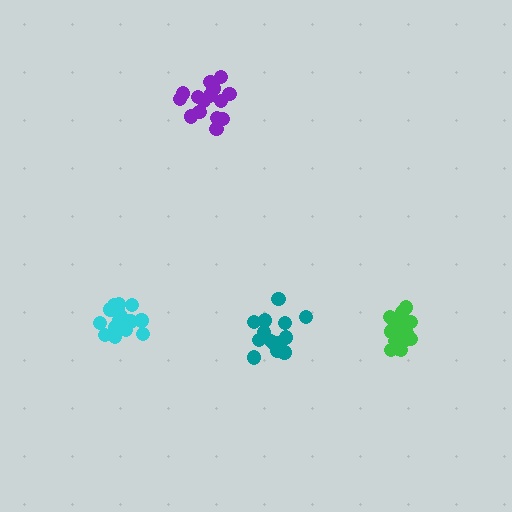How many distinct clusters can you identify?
There are 4 distinct clusters.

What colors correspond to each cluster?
The clusters are colored: purple, teal, cyan, green.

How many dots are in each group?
Group 1: 15 dots, Group 2: 16 dots, Group 3: 18 dots, Group 4: 20 dots (69 total).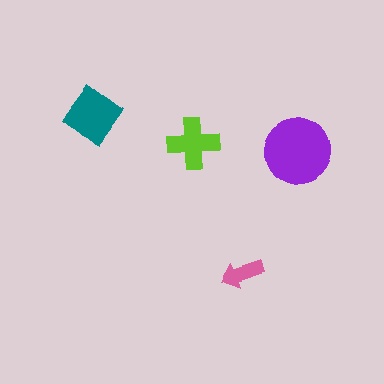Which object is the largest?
The purple circle.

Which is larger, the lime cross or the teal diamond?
The teal diamond.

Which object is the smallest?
The pink arrow.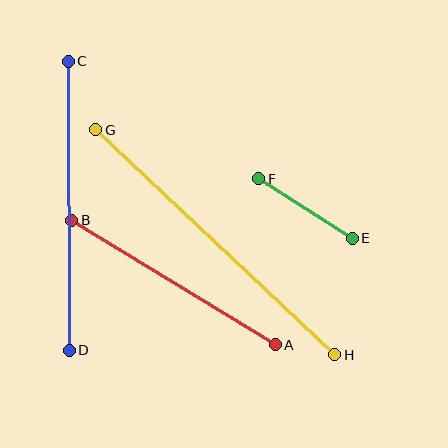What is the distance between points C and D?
The distance is approximately 289 pixels.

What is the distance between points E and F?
The distance is approximately 110 pixels.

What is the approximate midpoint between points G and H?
The midpoint is at approximately (215, 242) pixels.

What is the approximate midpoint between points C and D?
The midpoint is at approximately (69, 206) pixels.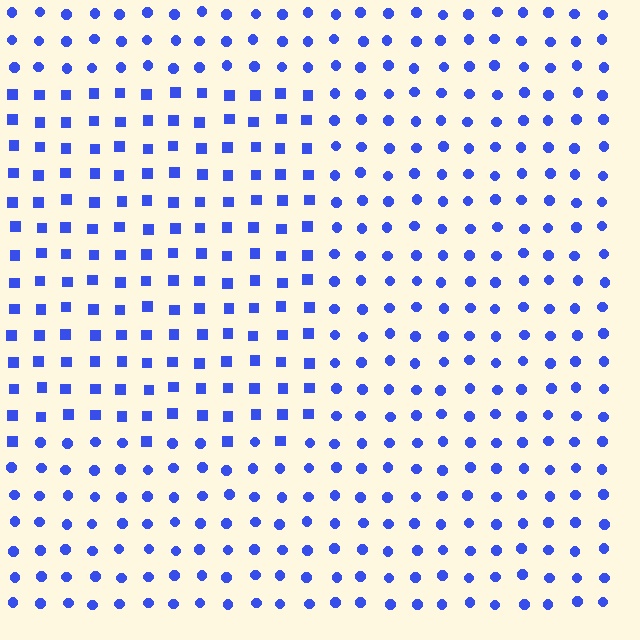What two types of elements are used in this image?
The image uses squares inside the rectangle region and circles outside it.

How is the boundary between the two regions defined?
The boundary is defined by a change in element shape: squares inside vs. circles outside. All elements share the same color and spacing.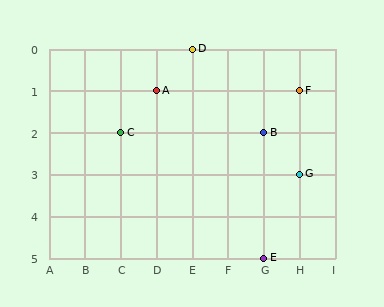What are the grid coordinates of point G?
Point G is at grid coordinates (H, 3).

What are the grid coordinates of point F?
Point F is at grid coordinates (H, 1).